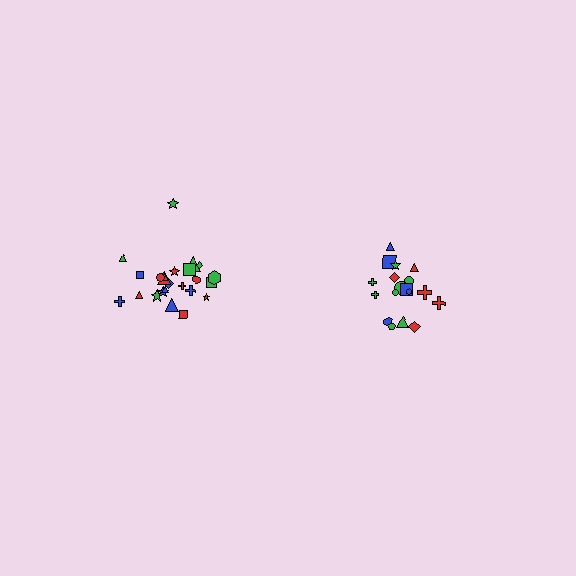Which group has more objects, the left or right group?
The left group.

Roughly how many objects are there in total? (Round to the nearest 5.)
Roughly 45 objects in total.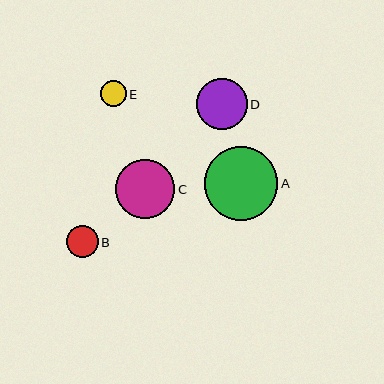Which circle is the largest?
Circle A is the largest with a size of approximately 73 pixels.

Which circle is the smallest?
Circle E is the smallest with a size of approximately 26 pixels.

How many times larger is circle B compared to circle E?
Circle B is approximately 1.2 times the size of circle E.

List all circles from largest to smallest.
From largest to smallest: A, C, D, B, E.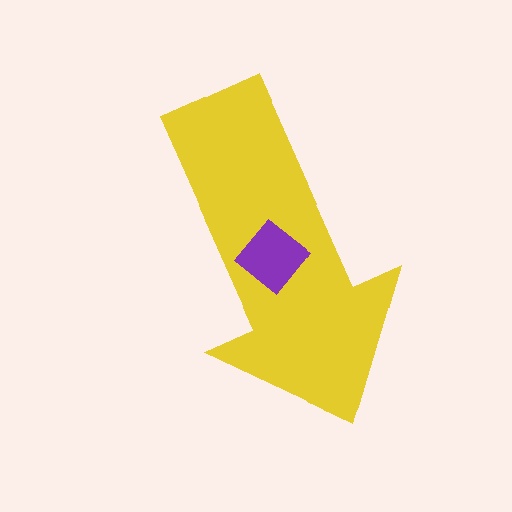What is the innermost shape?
The purple diamond.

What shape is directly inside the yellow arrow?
The purple diamond.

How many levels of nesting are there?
2.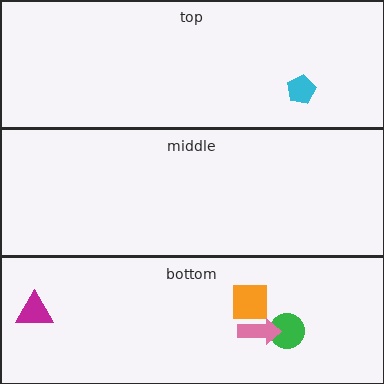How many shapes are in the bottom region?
4.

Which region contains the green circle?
The bottom region.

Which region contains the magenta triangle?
The bottom region.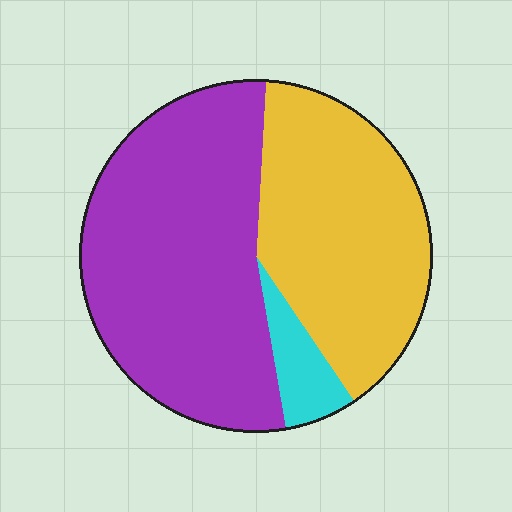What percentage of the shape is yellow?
Yellow covers roughly 40% of the shape.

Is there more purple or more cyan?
Purple.